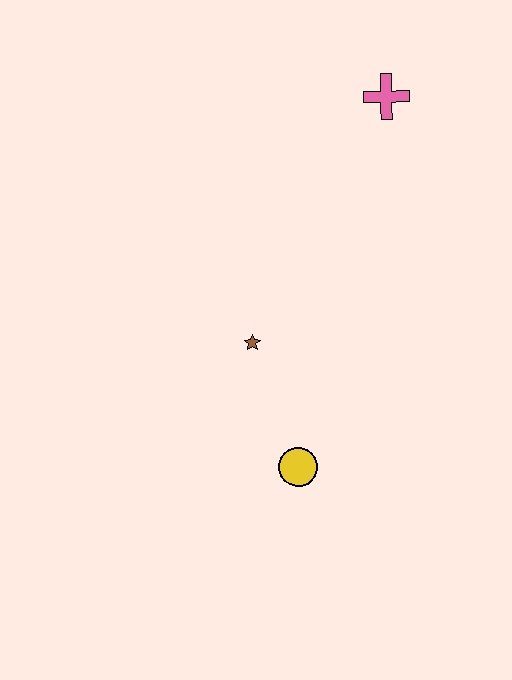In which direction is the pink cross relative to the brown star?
The pink cross is above the brown star.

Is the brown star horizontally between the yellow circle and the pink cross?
No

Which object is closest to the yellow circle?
The brown star is closest to the yellow circle.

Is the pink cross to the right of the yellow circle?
Yes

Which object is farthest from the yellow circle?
The pink cross is farthest from the yellow circle.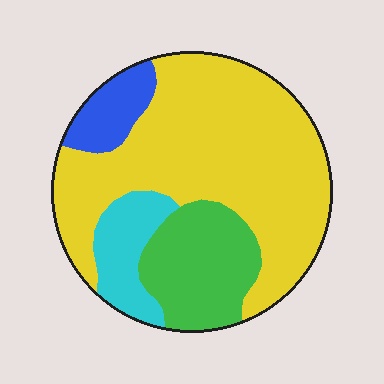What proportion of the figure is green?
Green takes up about one fifth (1/5) of the figure.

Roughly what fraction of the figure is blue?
Blue covers about 10% of the figure.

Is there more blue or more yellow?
Yellow.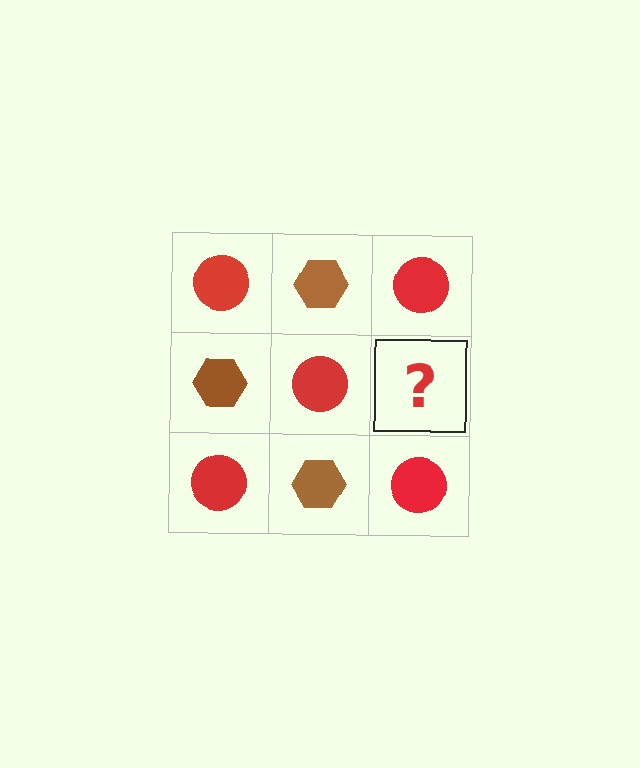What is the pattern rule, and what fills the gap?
The rule is that it alternates red circle and brown hexagon in a checkerboard pattern. The gap should be filled with a brown hexagon.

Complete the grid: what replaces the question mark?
The question mark should be replaced with a brown hexagon.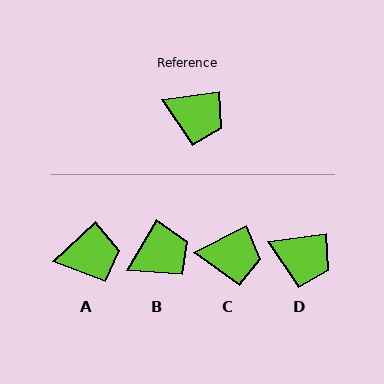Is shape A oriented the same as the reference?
No, it is off by about 36 degrees.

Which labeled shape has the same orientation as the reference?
D.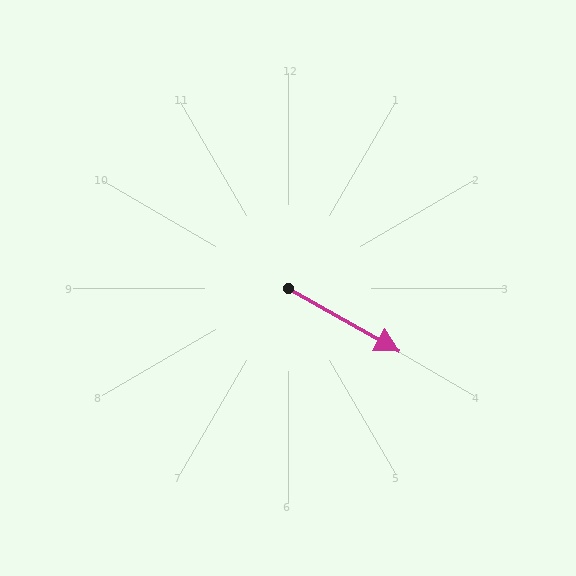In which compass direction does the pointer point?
Southeast.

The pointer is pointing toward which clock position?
Roughly 4 o'clock.